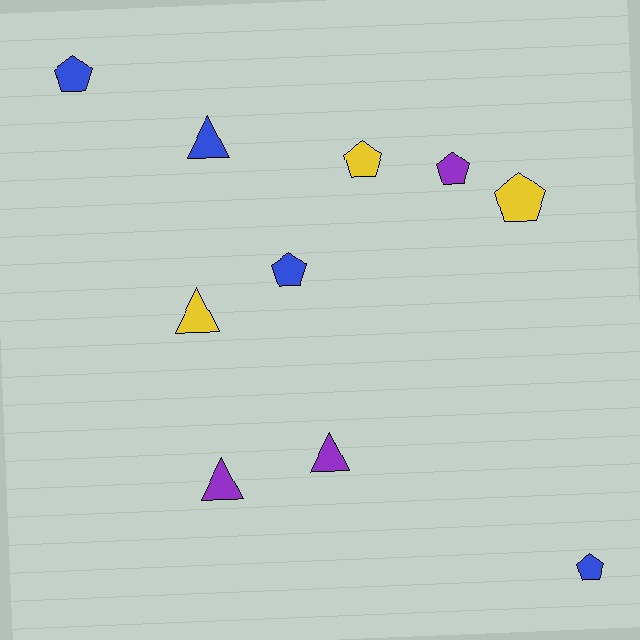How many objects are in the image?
There are 10 objects.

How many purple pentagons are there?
There is 1 purple pentagon.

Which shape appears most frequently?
Pentagon, with 6 objects.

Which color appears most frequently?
Blue, with 4 objects.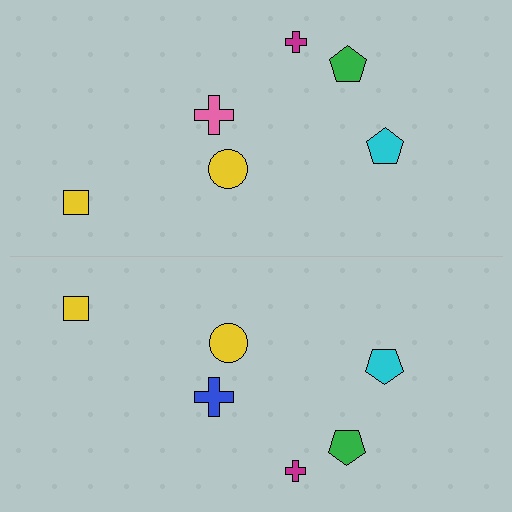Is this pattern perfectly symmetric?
No, the pattern is not perfectly symmetric. The blue cross on the bottom side breaks the symmetry — its mirror counterpart is pink.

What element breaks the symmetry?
The blue cross on the bottom side breaks the symmetry — its mirror counterpart is pink.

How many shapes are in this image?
There are 12 shapes in this image.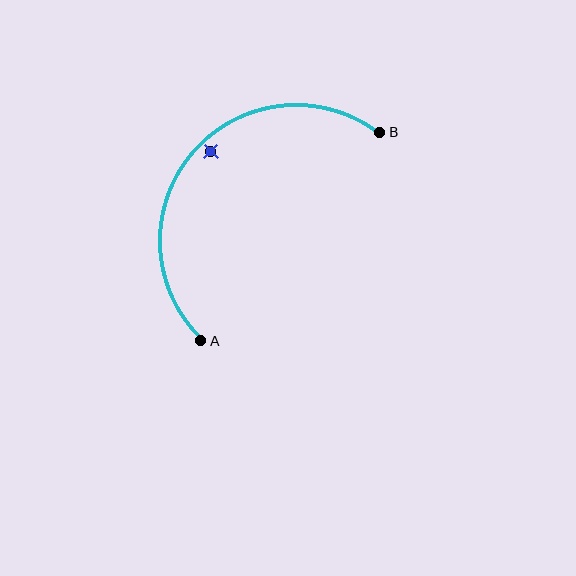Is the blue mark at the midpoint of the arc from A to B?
No — the blue mark does not lie on the arc at all. It sits slightly inside the curve.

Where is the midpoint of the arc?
The arc midpoint is the point on the curve farthest from the straight line joining A and B. It sits above and to the left of that line.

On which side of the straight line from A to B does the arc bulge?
The arc bulges above and to the left of the straight line connecting A and B.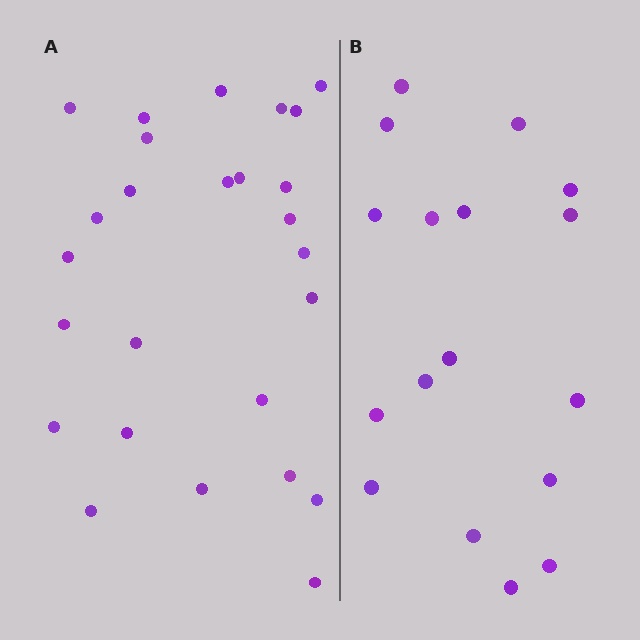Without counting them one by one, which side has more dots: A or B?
Region A (the left region) has more dots.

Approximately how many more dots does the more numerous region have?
Region A has roughly 8 or so more dots than region B.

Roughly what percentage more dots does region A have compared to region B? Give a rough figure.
About 55% more.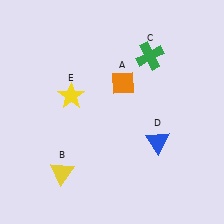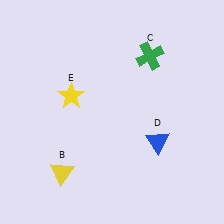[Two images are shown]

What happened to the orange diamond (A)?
The orange diamond (A) was removed in Image 2. It was in the top-right area of Image 1.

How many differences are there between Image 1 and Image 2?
There is 1 difference between the two images.